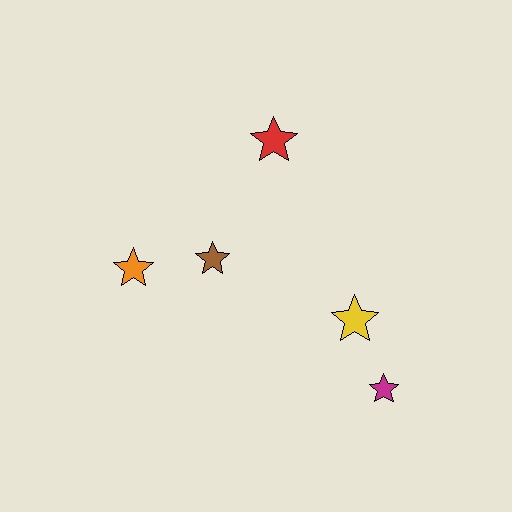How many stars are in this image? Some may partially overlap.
There are 5 stars.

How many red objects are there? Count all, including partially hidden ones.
There is 1 red object.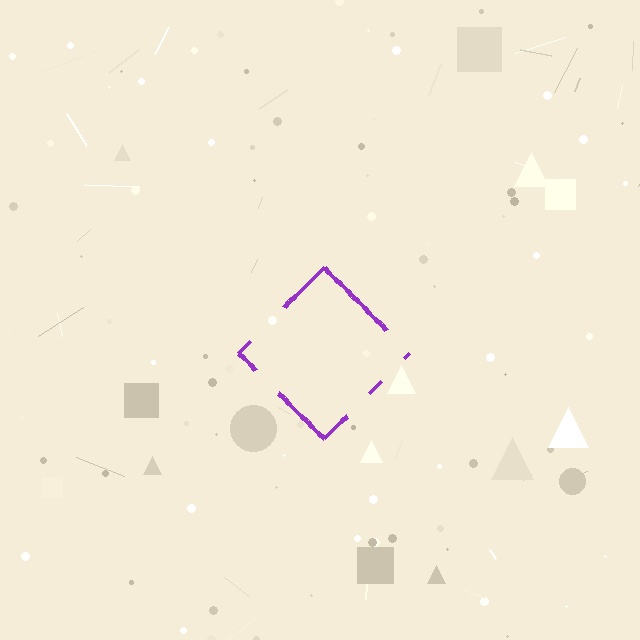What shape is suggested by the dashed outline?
The dashed outline suggests a diamond.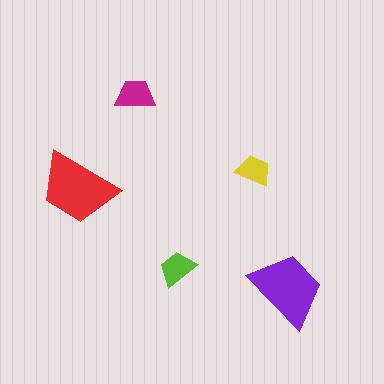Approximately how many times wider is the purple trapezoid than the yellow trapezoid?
About 2 times wider.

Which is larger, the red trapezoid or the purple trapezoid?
The red one.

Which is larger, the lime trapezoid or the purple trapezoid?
The purple one.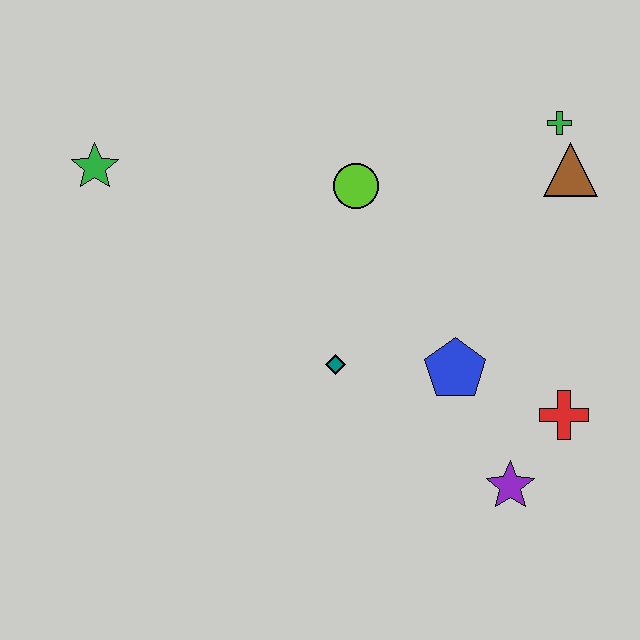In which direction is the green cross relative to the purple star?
The green cross is above the purple star.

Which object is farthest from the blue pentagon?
The green star is farthest from the blue pentagon.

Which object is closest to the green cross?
The brown triangle is closest to the green cross.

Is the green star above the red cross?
Yes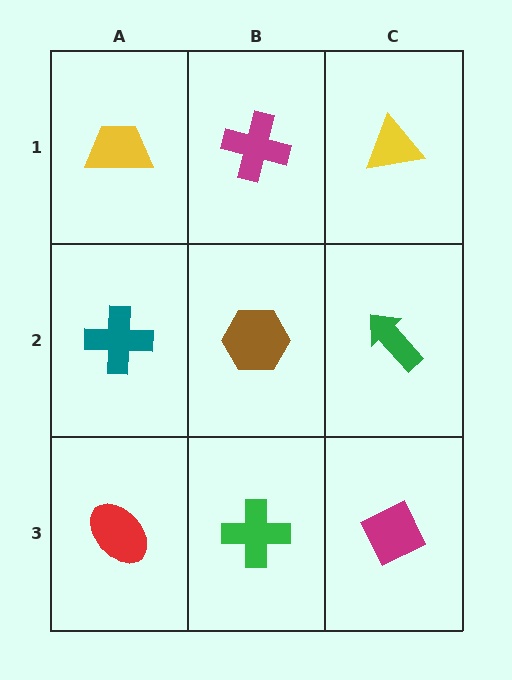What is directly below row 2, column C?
A magenta diamond.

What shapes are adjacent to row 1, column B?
A brown hexagon (row 2, column B), a yellow trapezoid (row 1, column A), a yellow triangle (row 1, column C).